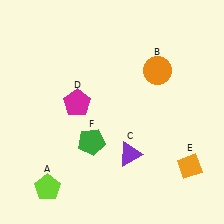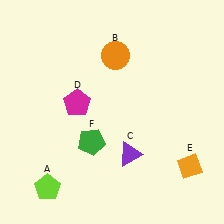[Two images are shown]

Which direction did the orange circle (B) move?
The orange circle (B) moved left.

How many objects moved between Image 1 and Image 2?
1 object moved between the two images.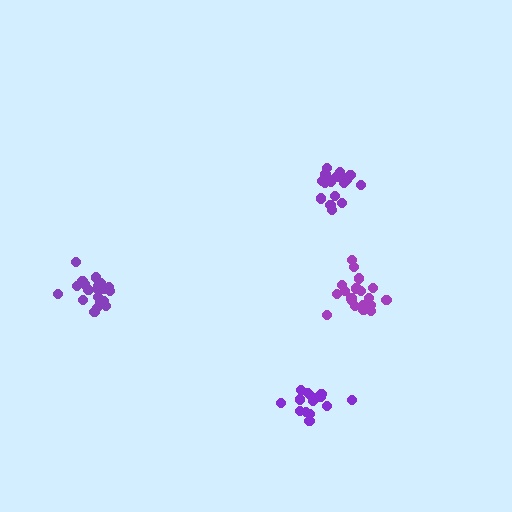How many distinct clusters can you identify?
There are 4 distinct clusters.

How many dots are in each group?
Group 1: 21 dots, Group 2: 17 dots, Group 3: 19 dots, Group 4: 15 dots (72 total).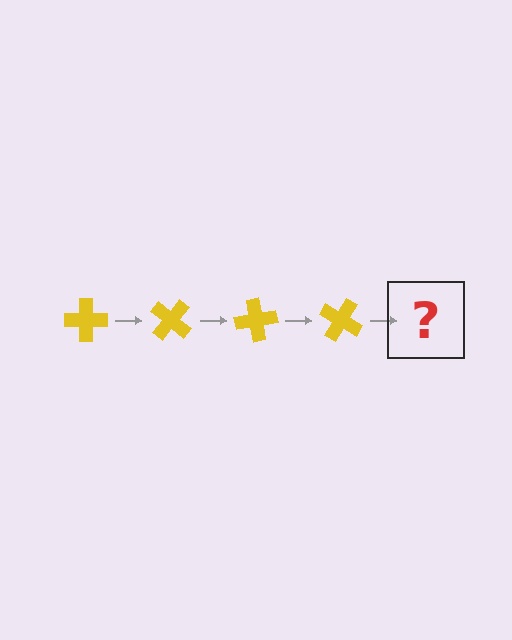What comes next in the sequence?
The next element should be a yellow cross rotated 160 degrees.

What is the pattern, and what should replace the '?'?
The pattern is that the cross rotates 40 degrees each step. The '?' should be a yellow cross rotated 160 degrees.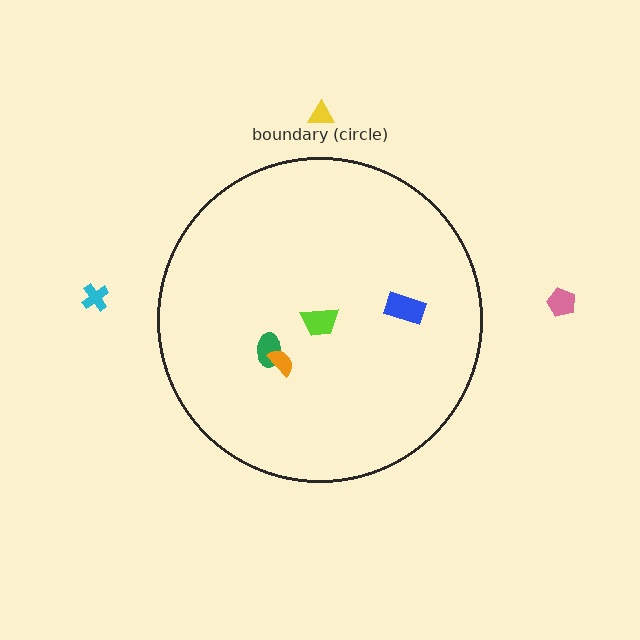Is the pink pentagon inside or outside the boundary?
Outside.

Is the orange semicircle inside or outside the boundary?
Inside.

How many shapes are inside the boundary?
4 inside, 3 outside.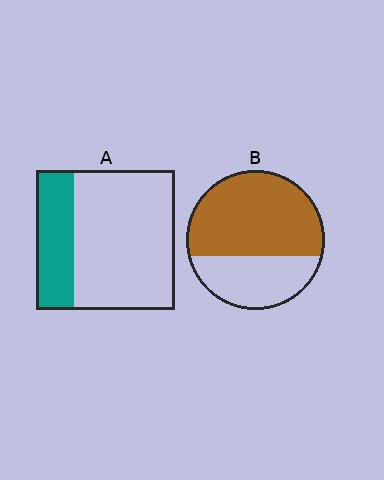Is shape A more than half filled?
No.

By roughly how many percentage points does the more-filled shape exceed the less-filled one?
By roughly 35 percentage points (B over A).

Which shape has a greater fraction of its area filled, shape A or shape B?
Shape B.